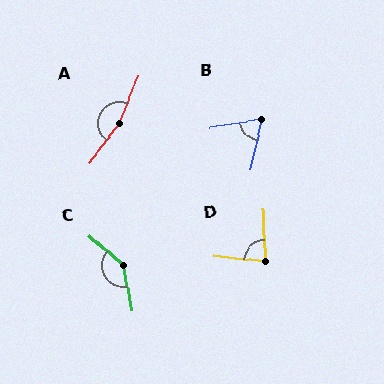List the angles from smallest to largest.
B (67°), D (83°), C (141°), A (165°).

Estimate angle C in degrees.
Approximately 141 degrees.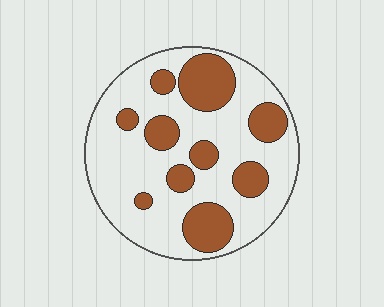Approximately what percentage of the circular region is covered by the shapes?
Approximately 30%.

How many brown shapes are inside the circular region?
10.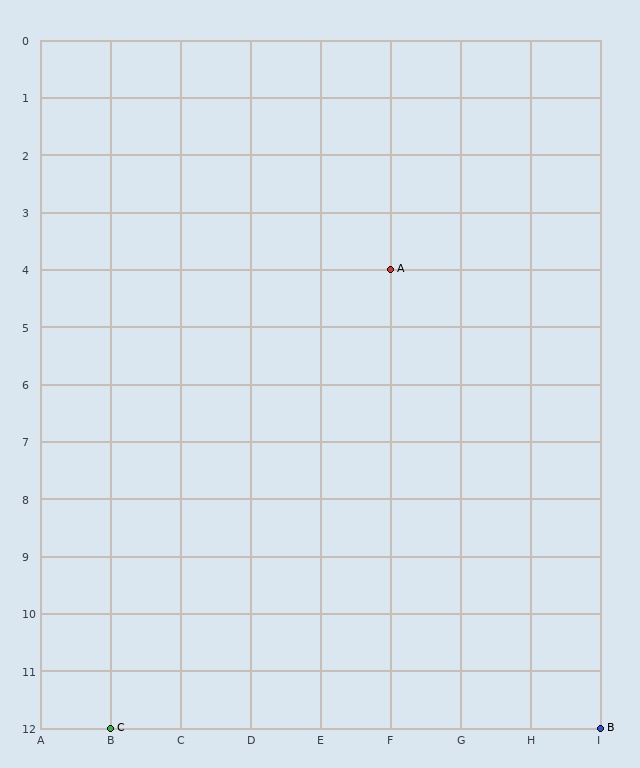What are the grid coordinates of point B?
Point B is at grid coordinates (I, 12).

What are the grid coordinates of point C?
Point C is at grid coordinates (B, 12).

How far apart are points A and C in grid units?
Points A and C are 4 columns and 8 rows apart (about 8.9 grid units diagonally).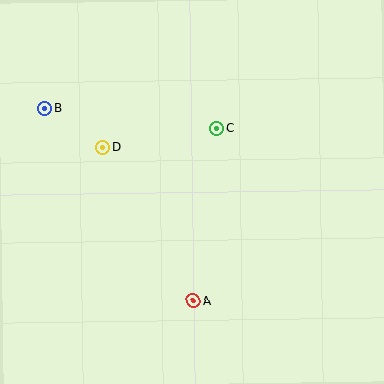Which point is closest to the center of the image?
Point C at (217, 128) is closest to the center.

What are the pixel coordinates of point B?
Point B is at (44, 108).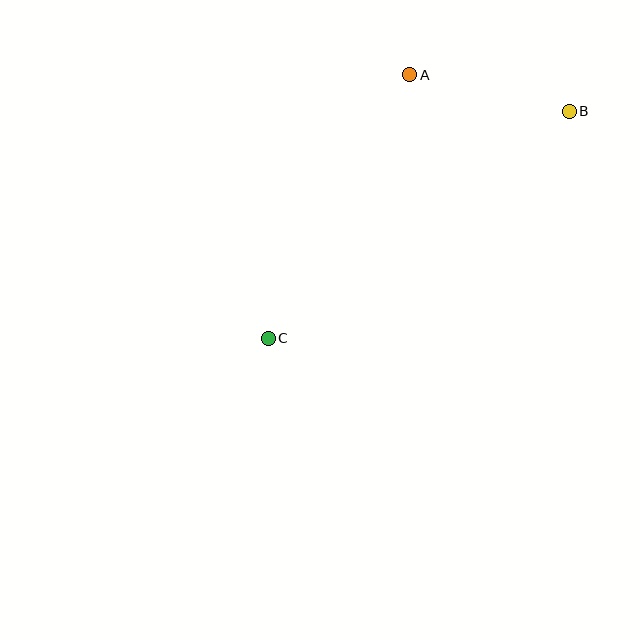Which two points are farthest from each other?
Points B and C are farthest from each other.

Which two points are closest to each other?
Points A and B are closest to each other.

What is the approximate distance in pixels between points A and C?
The distance between A and C is approximately 299 pixels.